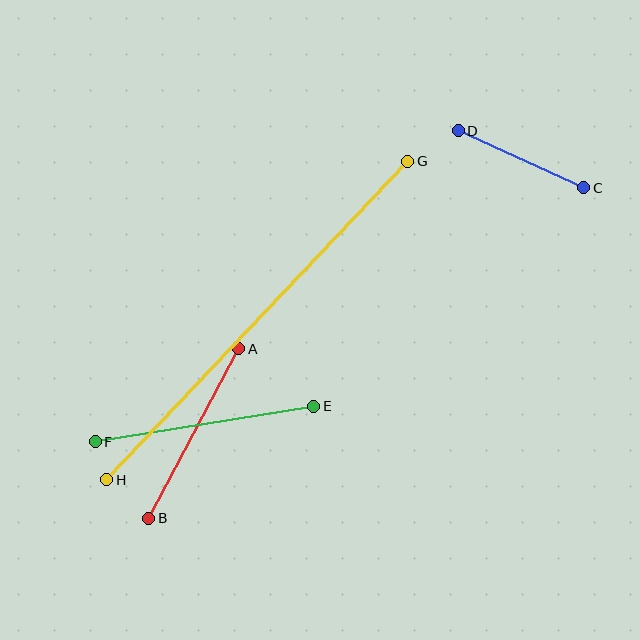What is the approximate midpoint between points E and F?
The midpoint is at approximately (204, 424) pixels.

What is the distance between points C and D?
The distance is approximately 138 pixels.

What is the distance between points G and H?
The distance is approximately 438 pixels.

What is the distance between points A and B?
The distance is approximately 192 pixels.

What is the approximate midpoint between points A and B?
The midpoint is at approximately (194, 433) pixels.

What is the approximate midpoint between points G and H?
The midpoint is at approximately (257, 320) pixels.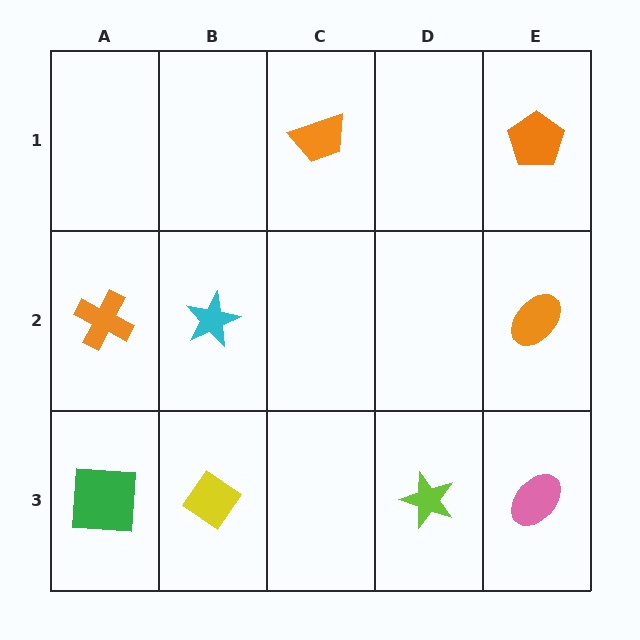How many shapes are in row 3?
4 shapes.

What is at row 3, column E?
A pink ellipse.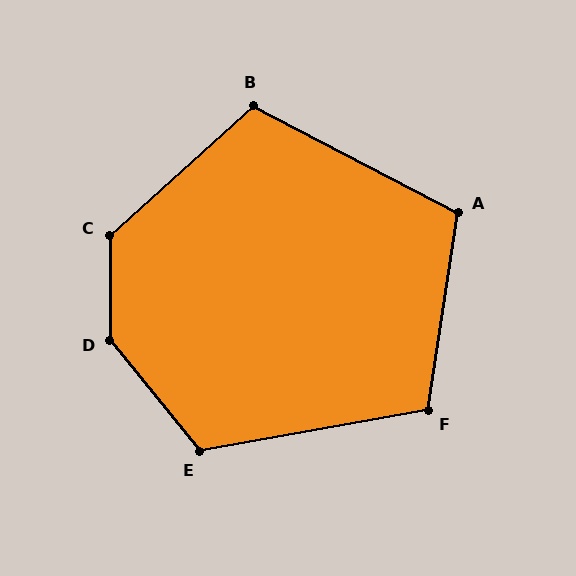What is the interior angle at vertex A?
Approximately 109 degrees (obtuse).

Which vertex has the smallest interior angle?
F, at approximately 109 degrees.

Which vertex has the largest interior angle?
D, at approximately 141 degrees.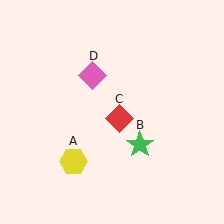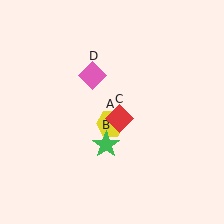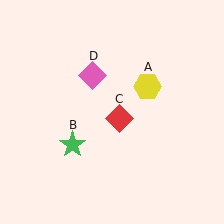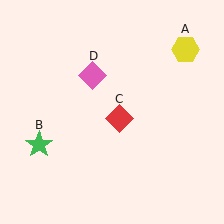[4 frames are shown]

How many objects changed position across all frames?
2 objects changed position: yellow hexagon (object A), green star (object B).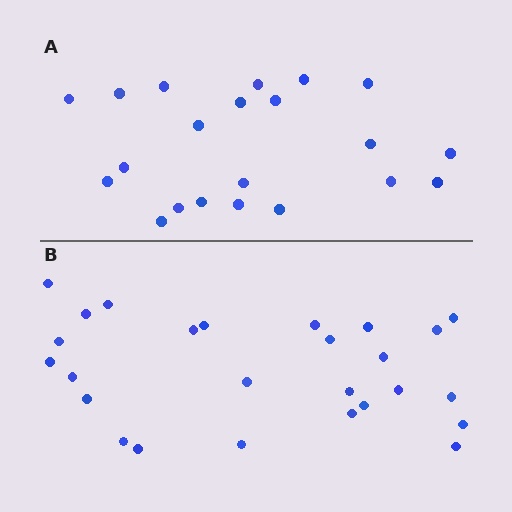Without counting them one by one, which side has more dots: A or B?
Region B (the bottom region) has more dots.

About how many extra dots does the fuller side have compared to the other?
Region B has about 5 more dots than region A.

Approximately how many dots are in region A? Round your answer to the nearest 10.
About 20 dots. (The exact count is 21, which rounds to 20.)